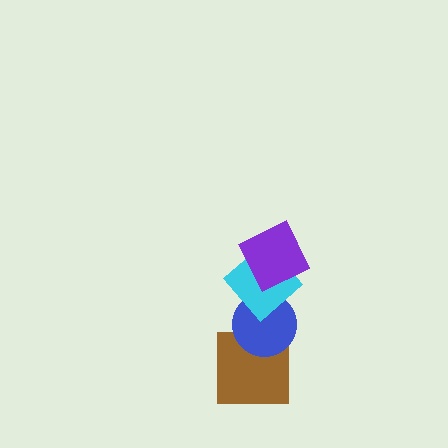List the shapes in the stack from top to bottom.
From top to bottom: the purple square, the cyan diamond, the blue circle, the brown square.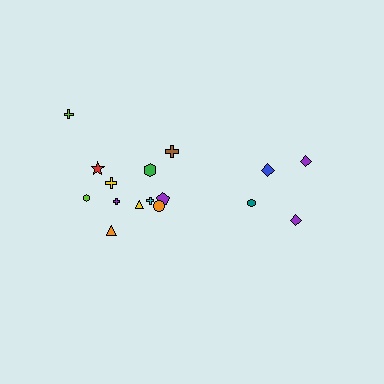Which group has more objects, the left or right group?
The left group.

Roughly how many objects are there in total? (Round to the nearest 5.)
Roughly 15 objects in total.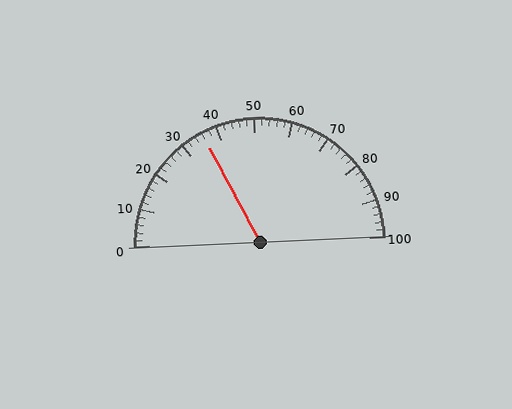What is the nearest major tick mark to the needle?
The nearest major tick mark is 40.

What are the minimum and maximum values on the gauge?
The gauge ranges from 0 to 100.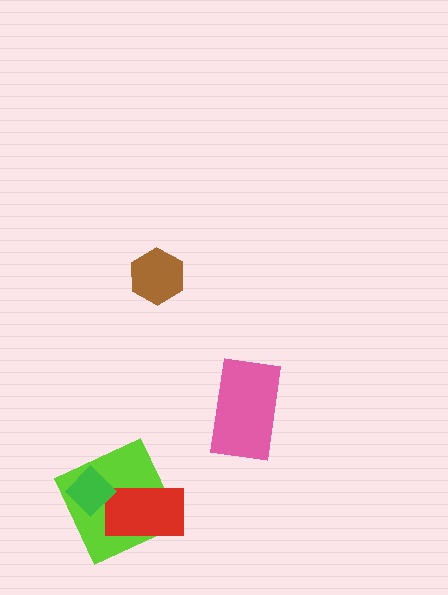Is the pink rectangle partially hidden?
No, no other shape covers it.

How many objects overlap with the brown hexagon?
0 objects overlap with the brown hexagon.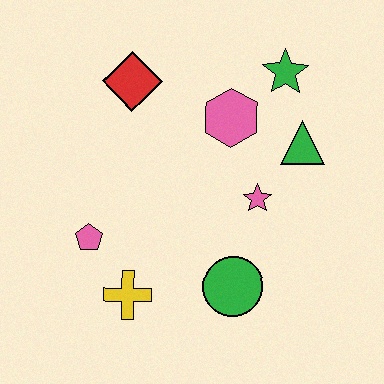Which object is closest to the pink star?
The green triangle is closest to the pink star.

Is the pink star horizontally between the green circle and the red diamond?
No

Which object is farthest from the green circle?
The red diamond is farthest from the green circle.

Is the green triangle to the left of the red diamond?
No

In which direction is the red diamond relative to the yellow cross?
The red diamond is above the yellow cross.